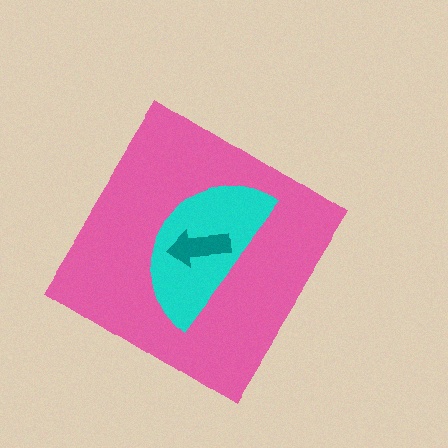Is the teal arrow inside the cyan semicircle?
Yes.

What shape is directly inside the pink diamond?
The cyan semicircle.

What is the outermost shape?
The pink diamond.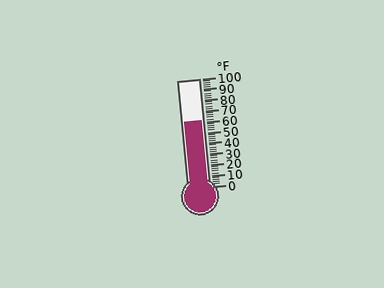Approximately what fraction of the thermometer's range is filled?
The thermometer is filled to approximately 60% of its range.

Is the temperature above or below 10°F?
The temperature is above 10°F.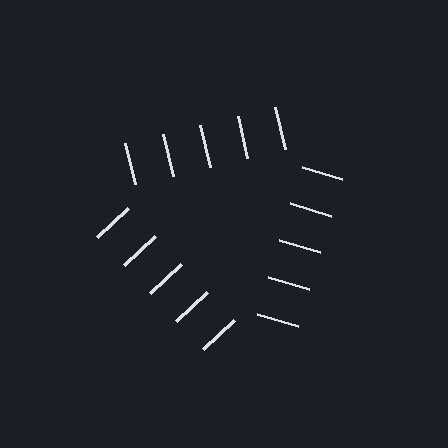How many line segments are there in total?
15 — 5 along each of the 3 edges.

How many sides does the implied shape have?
3 sides — the line-ends trace a triangle.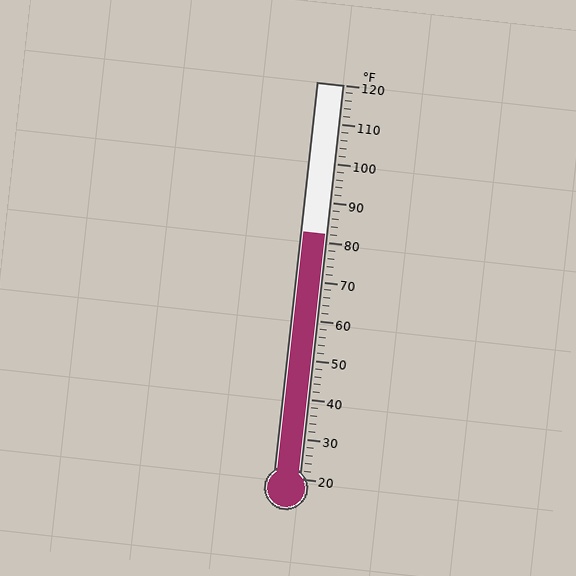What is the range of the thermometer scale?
The thermometer scale ranges from 20°F to 120°F.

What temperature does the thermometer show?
The thermometer shows approximately 82°F.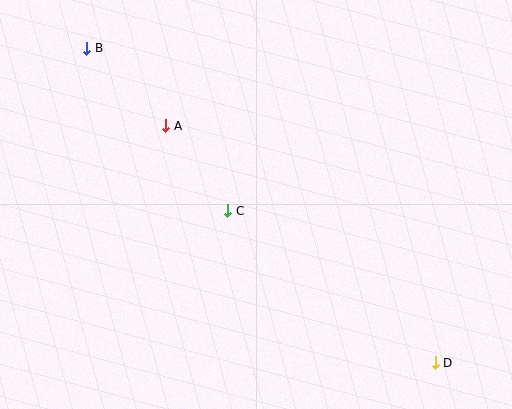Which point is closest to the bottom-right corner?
Point D is closest to the bottom-right corner.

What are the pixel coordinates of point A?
Point A is at (166, 126).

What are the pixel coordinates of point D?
Point D is at (435, 363).